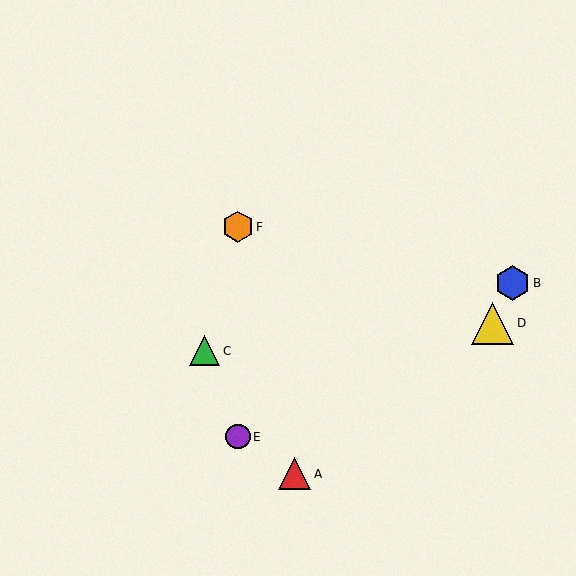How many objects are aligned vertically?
2 objects (E, F) are aligned vertically.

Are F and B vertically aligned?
No, F is at x≈238 and B is at x≈513.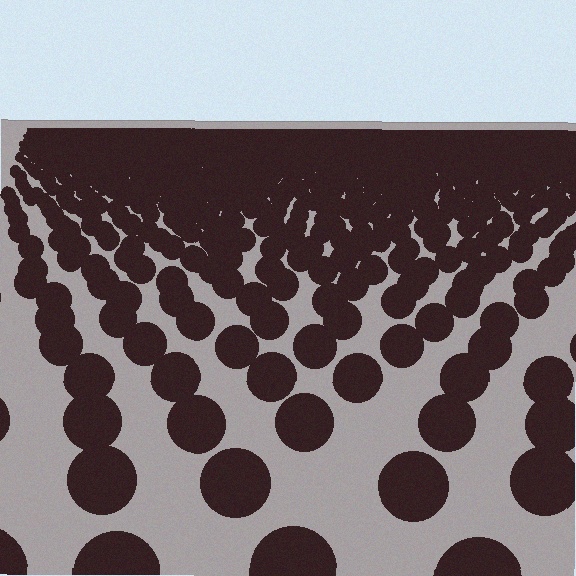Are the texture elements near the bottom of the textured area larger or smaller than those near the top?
Larger. Near the bottom, elements are closer to the viewer and appear at a bigger on-screen size.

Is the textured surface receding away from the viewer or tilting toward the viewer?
The surface is receding away from the viewer. Texture elements get smaller and denser toward the top.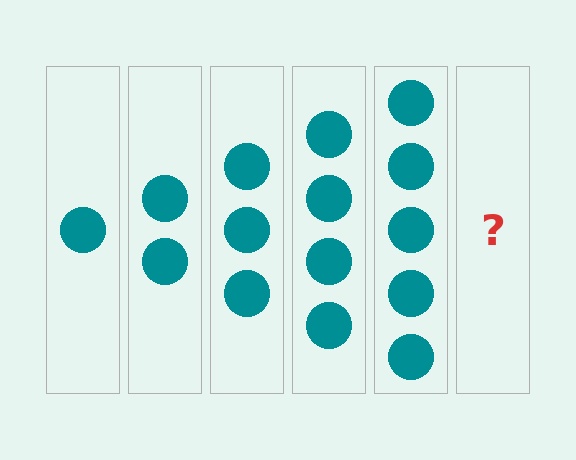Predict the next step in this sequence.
The next step is 6 circles.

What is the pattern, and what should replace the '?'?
The pattern is that each step adds one more circle. The '?' should be 6 circles.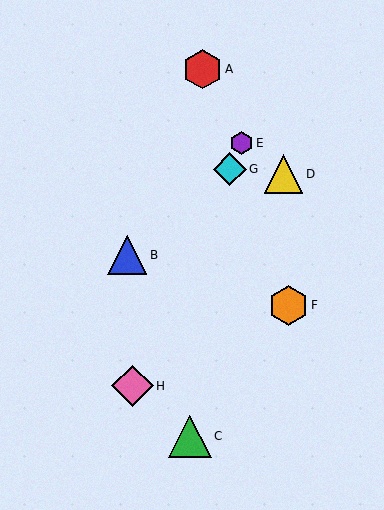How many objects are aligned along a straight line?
3 objects (E, G, H) are aligned along a straight line.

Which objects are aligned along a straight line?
Objects E, G, H are aligned along a straight line.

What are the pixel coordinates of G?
Object G is at (230, 169).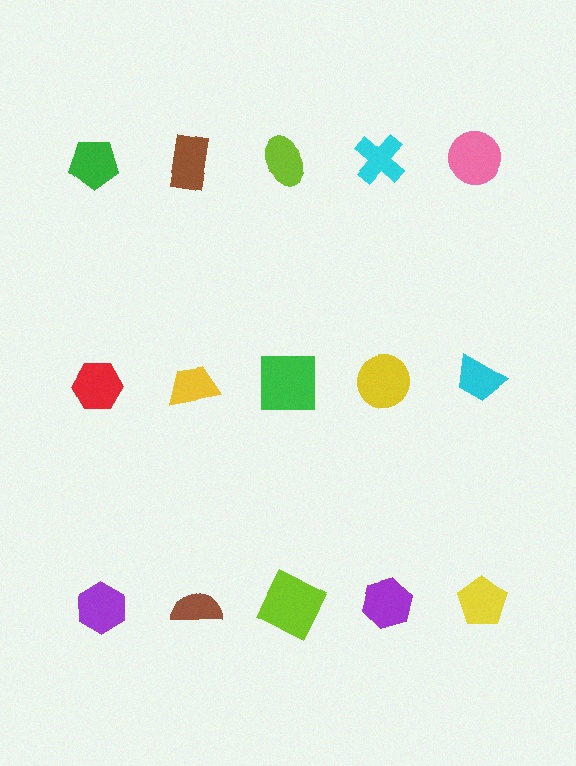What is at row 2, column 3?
A green square.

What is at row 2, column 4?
A yellow circle.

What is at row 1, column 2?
A brown rectangle.